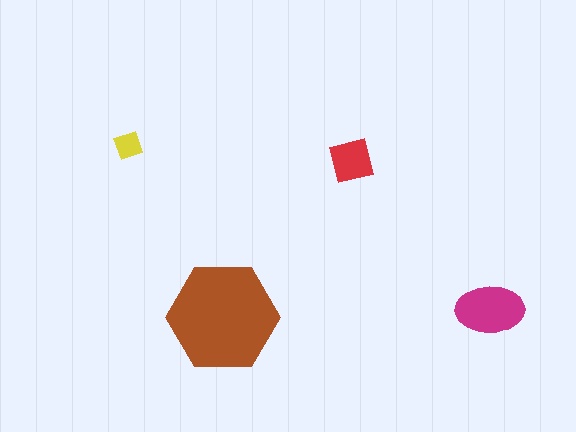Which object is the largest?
The brown hexagon.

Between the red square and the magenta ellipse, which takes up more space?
The magenta ellipse.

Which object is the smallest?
The yellow diamond.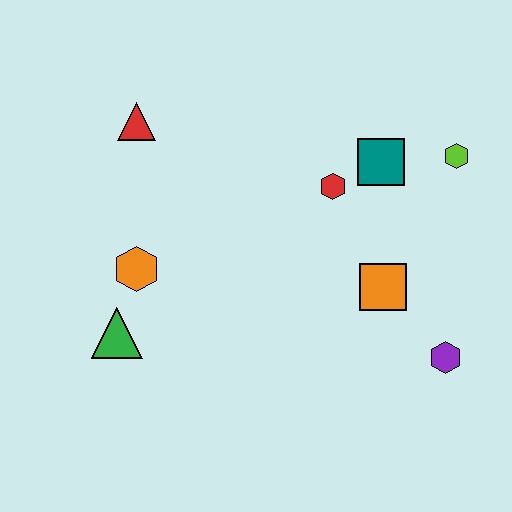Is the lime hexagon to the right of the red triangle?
Yes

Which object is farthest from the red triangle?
The purple hexagon is farthest from the red triangle.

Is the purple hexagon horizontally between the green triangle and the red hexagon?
No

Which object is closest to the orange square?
The purple hexagon is closest to the orange square.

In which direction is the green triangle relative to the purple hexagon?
The green triangle is to the left of the purple hexagon.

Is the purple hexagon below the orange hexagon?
Yes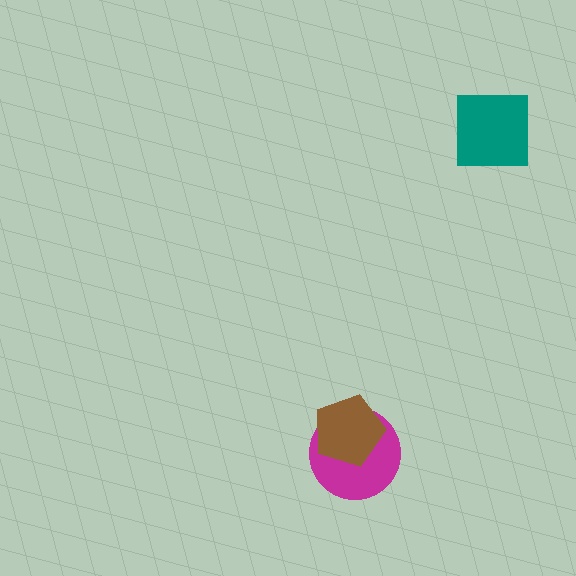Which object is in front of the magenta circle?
The brown pentagon is in front of the magenta circle.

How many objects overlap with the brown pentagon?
1 object overlaps with the brown pentagon.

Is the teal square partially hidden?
No, no other shape covers it.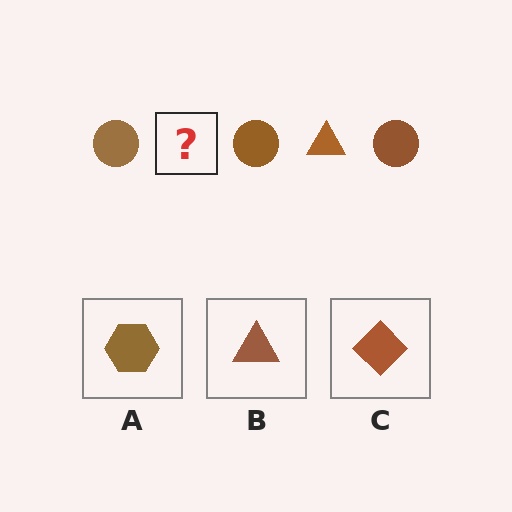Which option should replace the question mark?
Option B.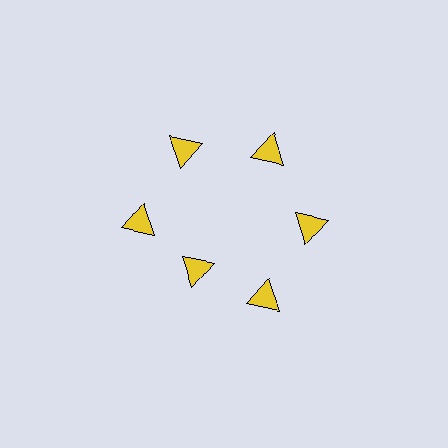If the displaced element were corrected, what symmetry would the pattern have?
It would have 6-fold rotational symmetry — the pattern would map onto itself every 60 degrees.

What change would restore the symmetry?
The symmetry would be restored by moving it outward, back onto the ring so that all 6 triangles sit at equal angles and equal distance from the center.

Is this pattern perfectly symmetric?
No. The 6 yellow triangles are arranged in a ring, but one element near the 7 o'clock position is pulled inward toward the center, breaking the 6-fold rotational symmetry.